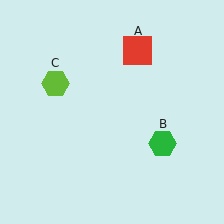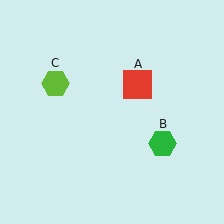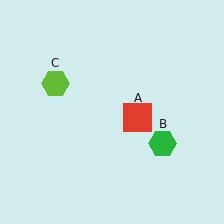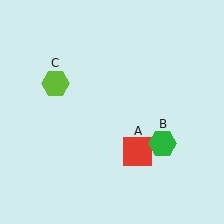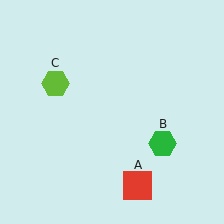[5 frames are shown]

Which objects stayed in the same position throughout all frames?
Green hexagon (object B) and lime hexagon (object C) remained stationary.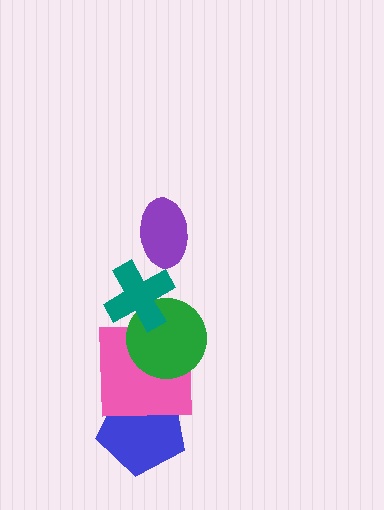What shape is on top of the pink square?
The green circle is on top of the pink square.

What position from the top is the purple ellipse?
The purple ellipse is 1st from the top.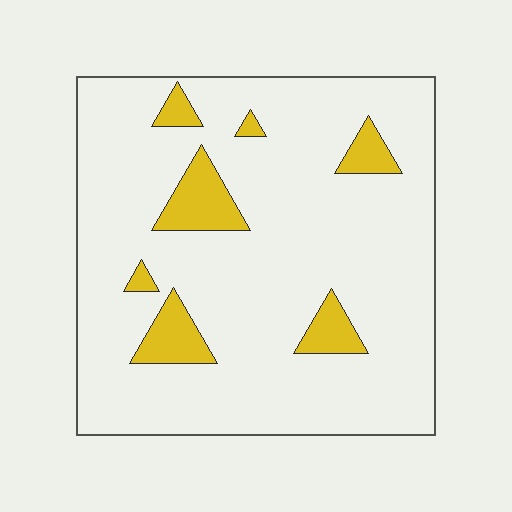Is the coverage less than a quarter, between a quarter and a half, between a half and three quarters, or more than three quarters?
Less than a quarter.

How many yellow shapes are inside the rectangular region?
7.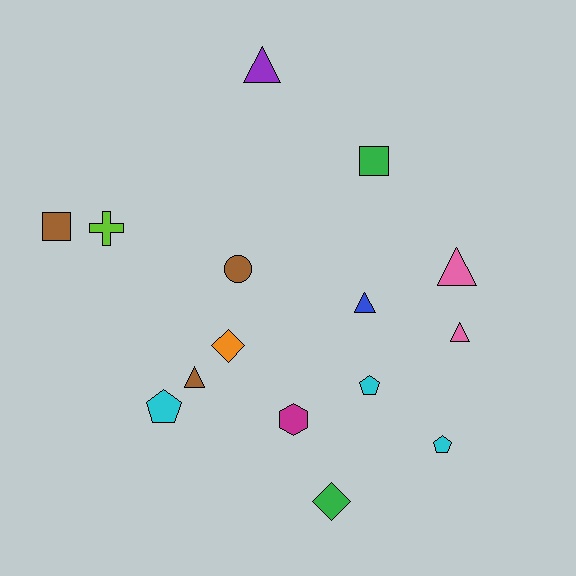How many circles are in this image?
There is 1 circle.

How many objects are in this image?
There are 15 objects.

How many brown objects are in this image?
There are 3 brown objects.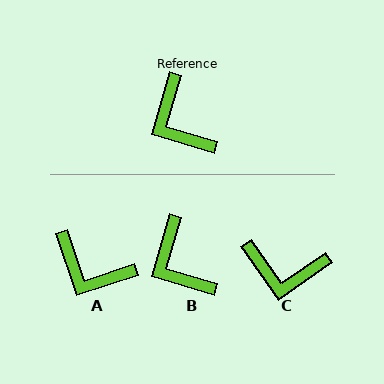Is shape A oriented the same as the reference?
No, it is off by about 35 degrees.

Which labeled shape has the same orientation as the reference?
B.